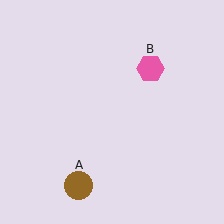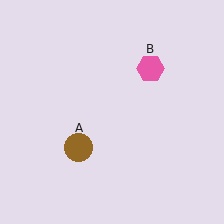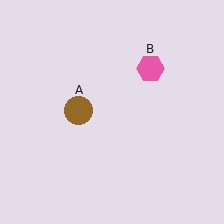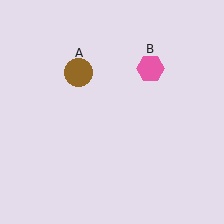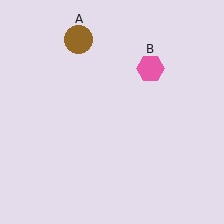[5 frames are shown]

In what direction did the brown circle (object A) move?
The brown circle (object A) moved up.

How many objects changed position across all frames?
1 object changed position: brown circle (object A).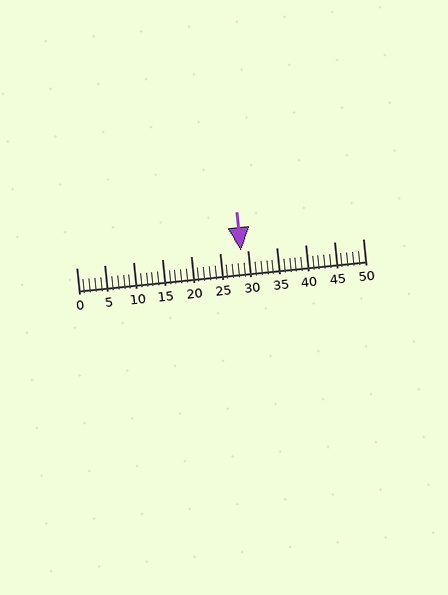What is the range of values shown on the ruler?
The ruler shows values from 0 to 50.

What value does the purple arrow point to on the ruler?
The purple arrow points to approximately 29.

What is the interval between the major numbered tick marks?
The major tick marks are spaced 5 units apart.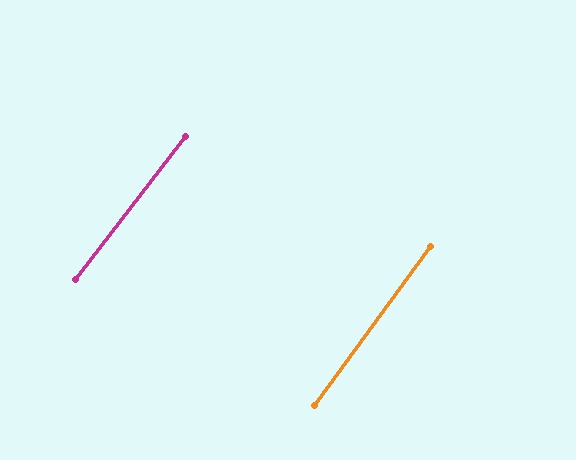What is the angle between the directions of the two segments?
Approximately 2 degrees.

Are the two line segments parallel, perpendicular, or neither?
Parallel — their directions differ by only 1.8°.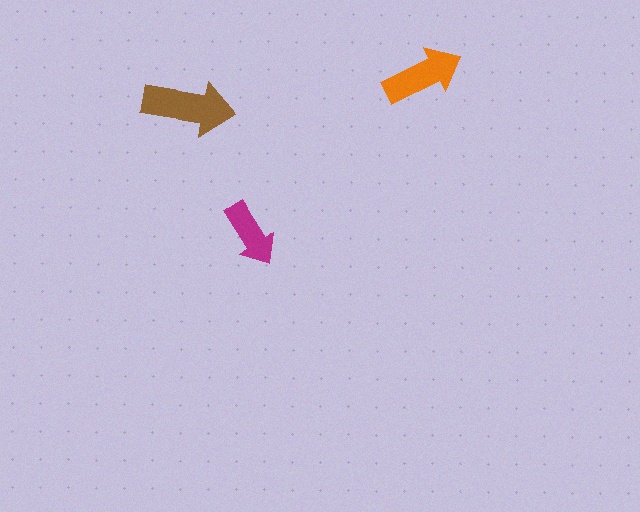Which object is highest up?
The orange arrow is topmost.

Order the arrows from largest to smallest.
the brown one, the orange one, the magenta one.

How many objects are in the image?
There are 3 objects in the image.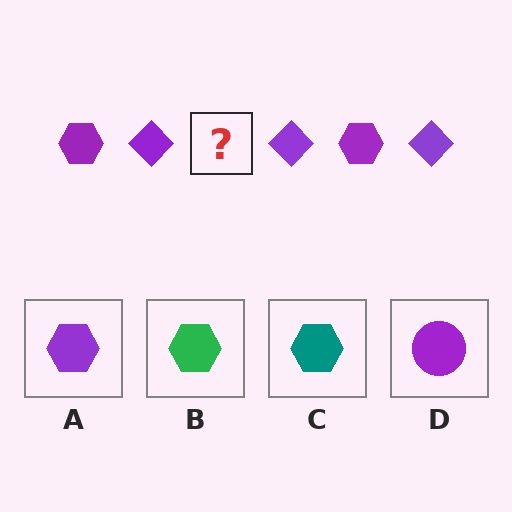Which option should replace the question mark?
Option A.